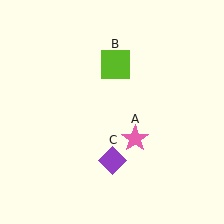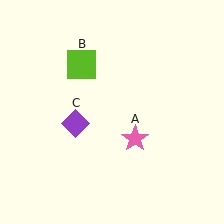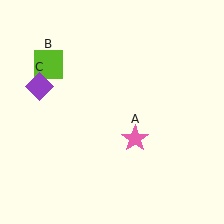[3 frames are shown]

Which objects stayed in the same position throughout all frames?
Pink star (object A) remained stationary.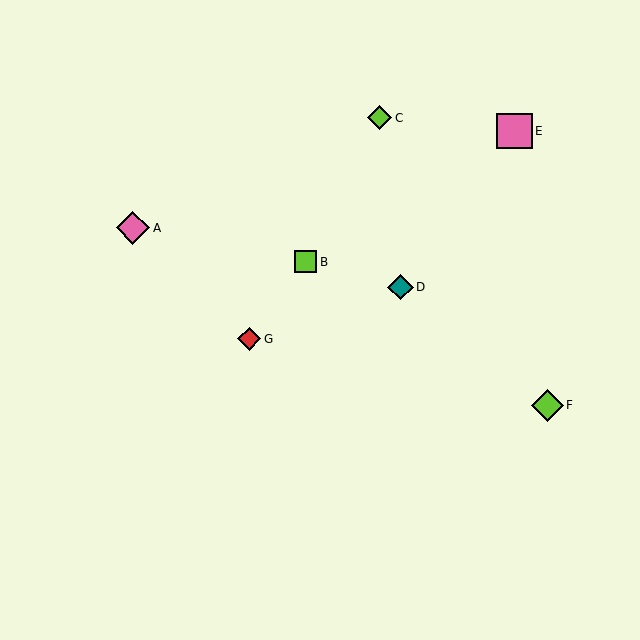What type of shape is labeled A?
Shape A is a pink diamond.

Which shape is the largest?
The pink square (labeled E) is the largest.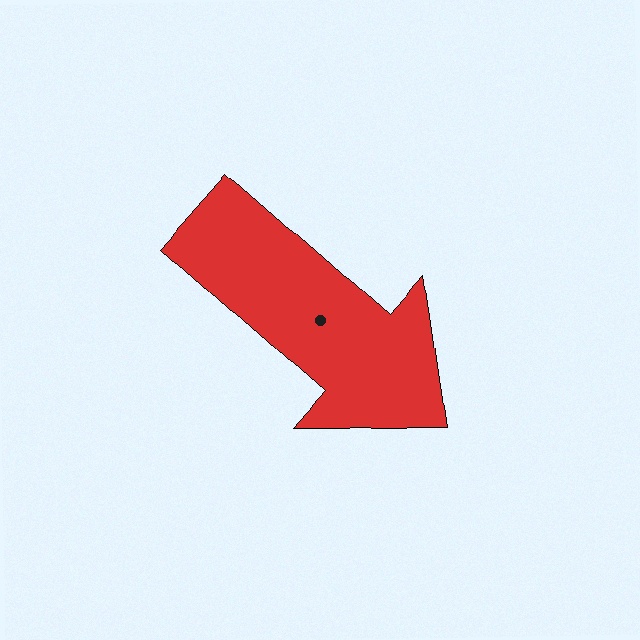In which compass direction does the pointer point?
Southeast.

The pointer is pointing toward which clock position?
Roughly 4 o'clock.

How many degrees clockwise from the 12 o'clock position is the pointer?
Approximately 131 degrees.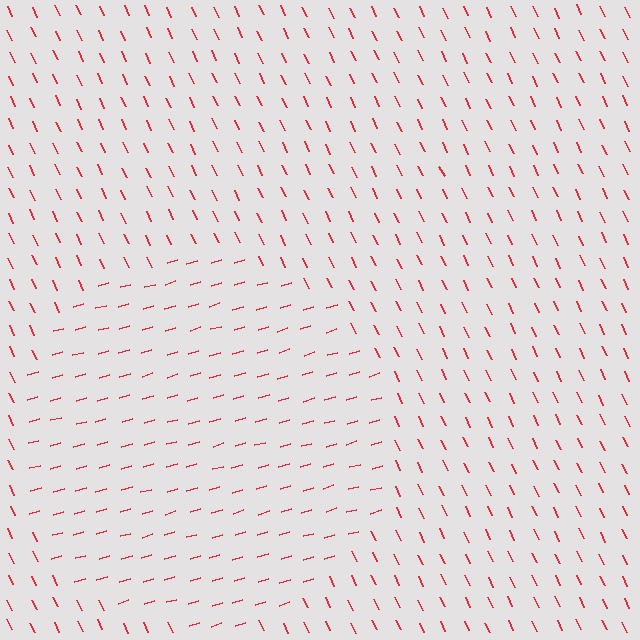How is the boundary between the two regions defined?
The boundary is defined purely by a change in line orientation (approximately 81 degrees difference). All lines are the same color and thickness.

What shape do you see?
I see a circle.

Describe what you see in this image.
The image is filled with small red line segments. A circle region in the image has lines oriented differently from the surrounding lines, creating a visible texture boundary.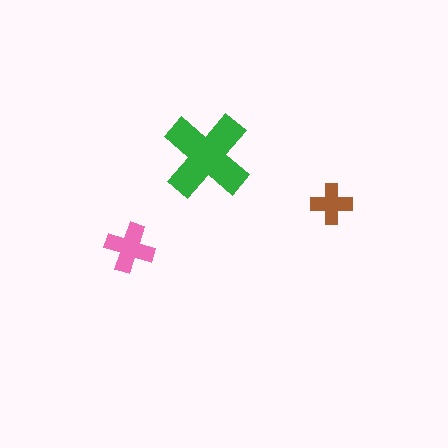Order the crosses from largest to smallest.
the green one, the pink one, the brown one.